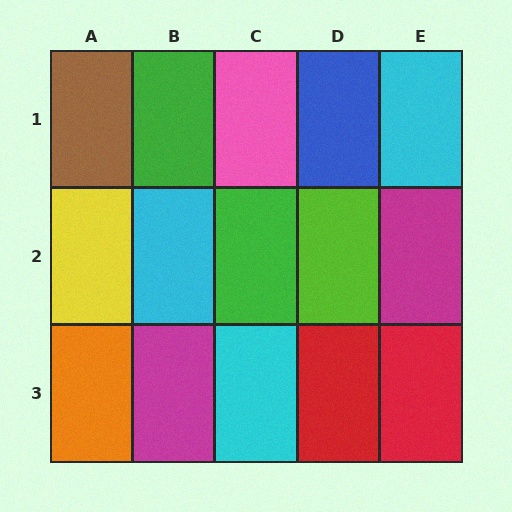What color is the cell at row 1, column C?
Pink.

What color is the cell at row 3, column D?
Red.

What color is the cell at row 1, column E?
Cyan.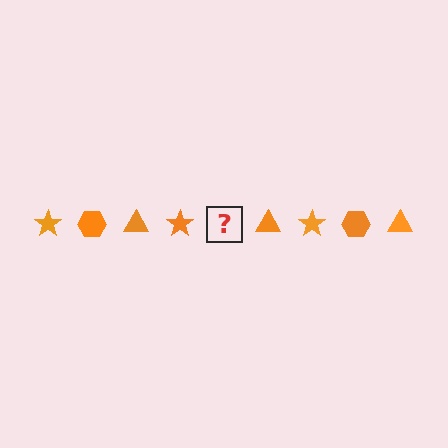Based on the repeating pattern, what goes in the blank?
The blank should be an orange hexagon.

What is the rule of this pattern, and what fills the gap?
The rule is that the pattern cycles through star, hexagon, triangle shapes in orange. The gap should be filled with an orange hexagon.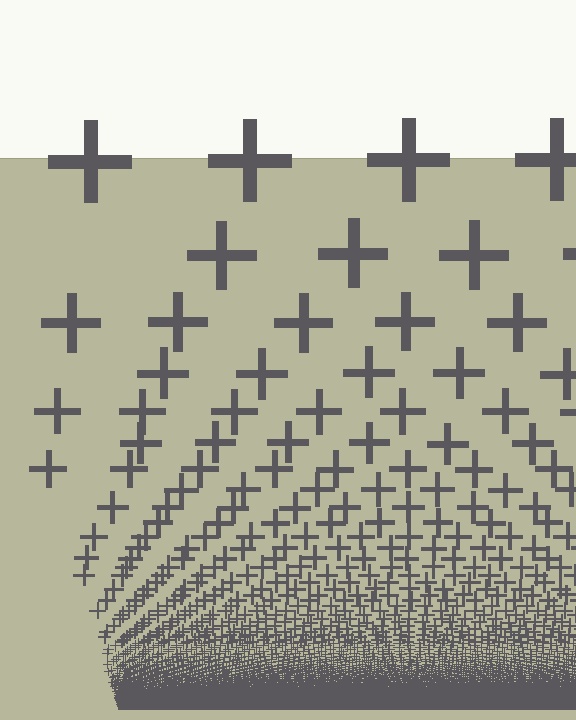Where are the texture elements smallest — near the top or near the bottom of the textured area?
Near the bottom.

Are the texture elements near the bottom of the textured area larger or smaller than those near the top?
Smaller. The gradient is inverted — elements near the bottom are smaller and denser.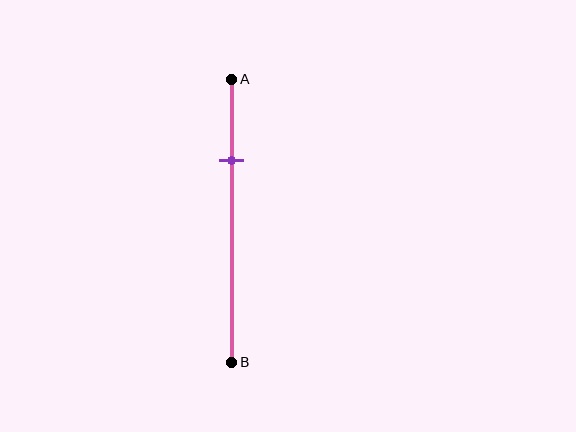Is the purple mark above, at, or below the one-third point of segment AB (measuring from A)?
The purple mark is above the one-third point of segment AB.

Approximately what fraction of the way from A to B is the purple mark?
The purple mark is approximately 30% of the way from A to B.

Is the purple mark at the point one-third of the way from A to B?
No, the mark is at about 30% from A, not at the 33% one-third point.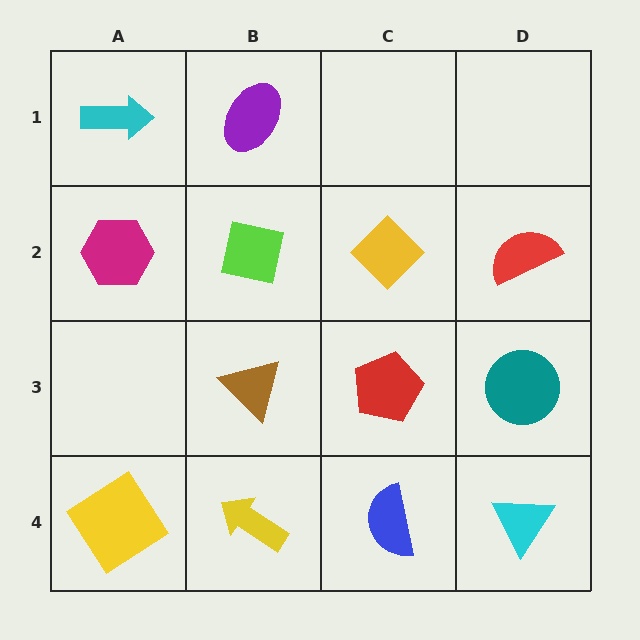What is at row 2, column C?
A yellow diamond.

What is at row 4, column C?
A blue semicircle.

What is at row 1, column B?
A purple ellipse.